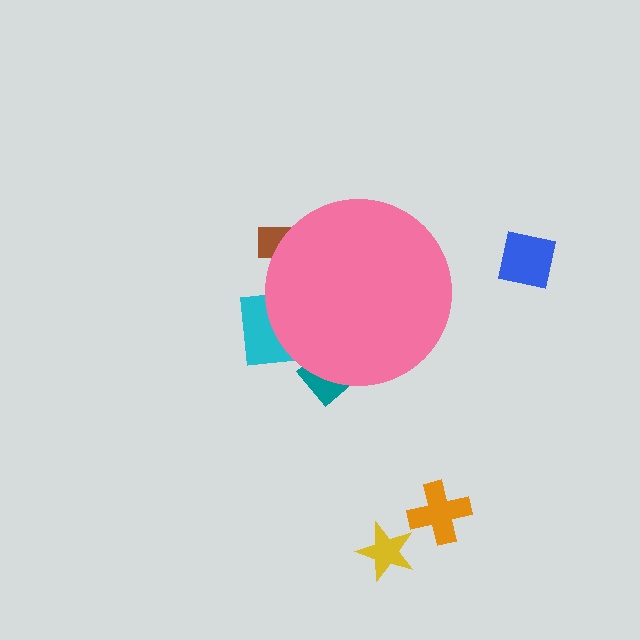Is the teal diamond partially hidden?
Yes, the teal diamond is partially hidden behind the pink circle.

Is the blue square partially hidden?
No, the blue square is fully visible.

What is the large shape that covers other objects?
A pink circle.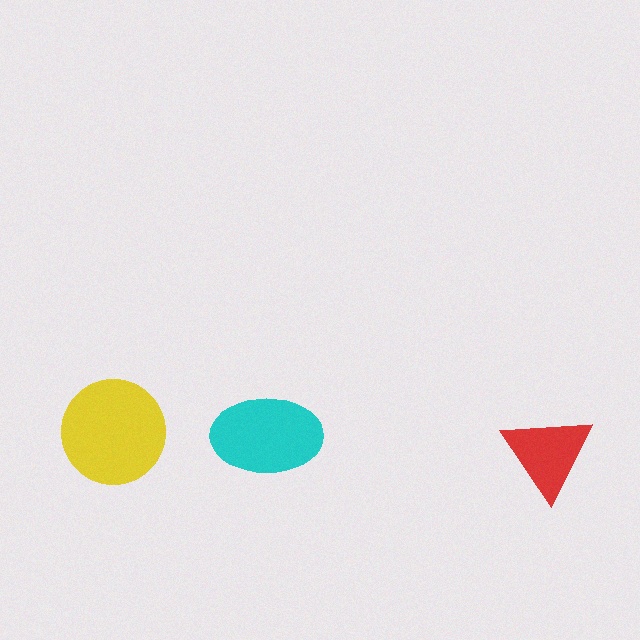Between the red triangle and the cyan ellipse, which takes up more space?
The cyan ellipse.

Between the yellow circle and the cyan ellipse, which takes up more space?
The yellow circle.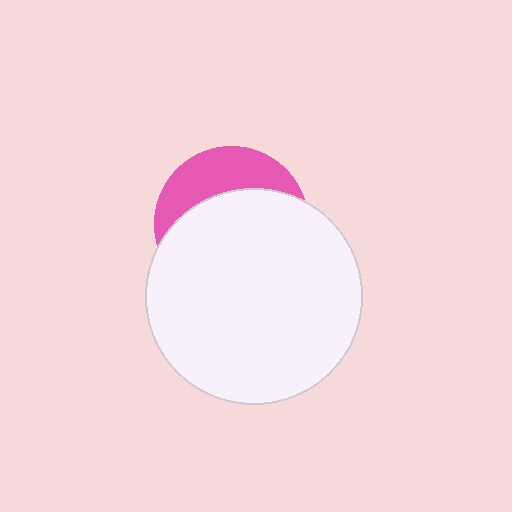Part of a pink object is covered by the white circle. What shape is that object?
It is a circle.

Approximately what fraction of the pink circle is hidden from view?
Roughly 68% of the pink circle is hidden behind the white circle.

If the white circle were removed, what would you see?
You would see the complete pink circle.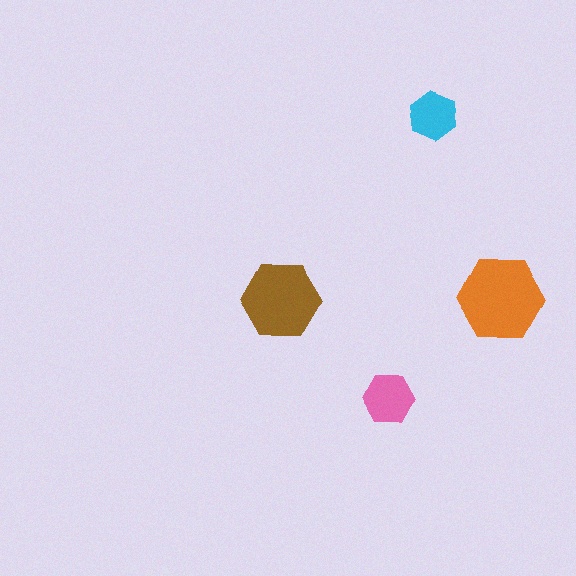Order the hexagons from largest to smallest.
the orange one, the brown one, the pink one, the cyan one.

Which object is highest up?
The cyan hexagon is topmost.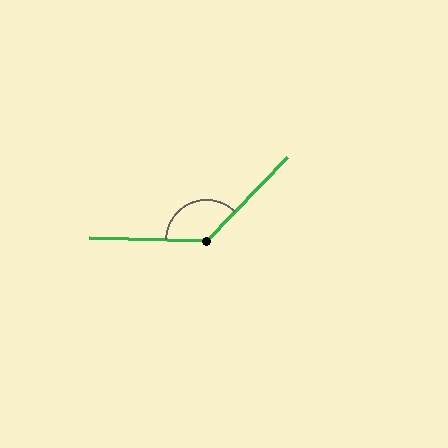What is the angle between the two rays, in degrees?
Approximately 133 degrees.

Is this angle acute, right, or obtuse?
It is obtuse.